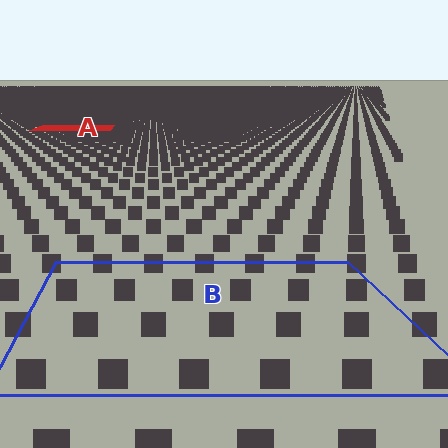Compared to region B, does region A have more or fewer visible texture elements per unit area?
Region A has more texture elements per unit area — they are packed more densely because it is farther away.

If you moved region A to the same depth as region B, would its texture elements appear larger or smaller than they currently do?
They would appear larger. At a closer depth, the same texture elements are projected at a bigger on-screen size.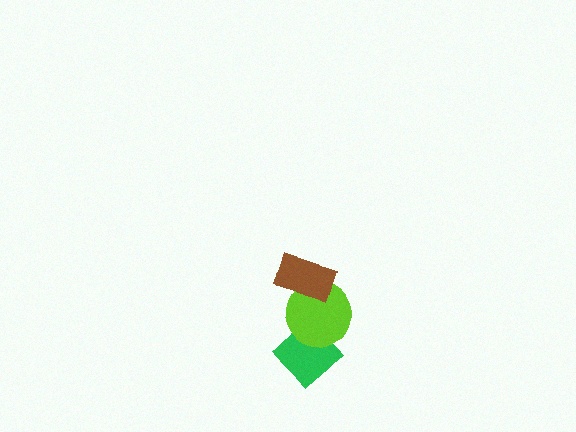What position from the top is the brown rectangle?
The brown rectangle is 1st from the top.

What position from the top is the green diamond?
The green diamond is 3rd from the top.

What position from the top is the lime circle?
The lime circle is 2nd from the top.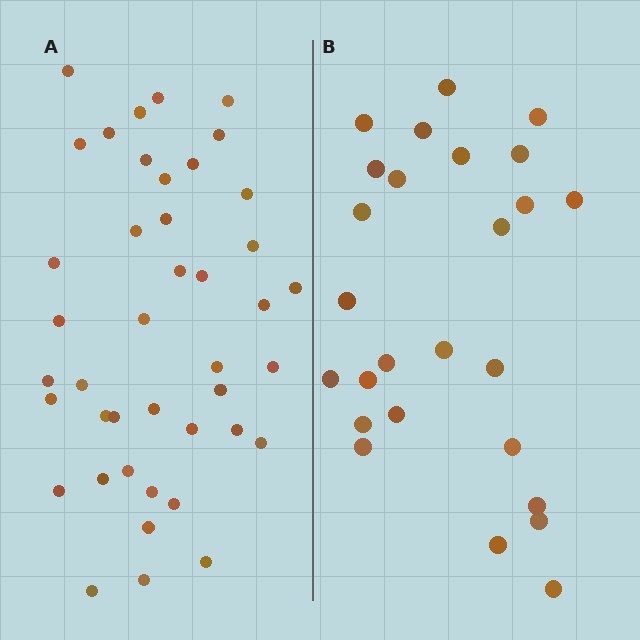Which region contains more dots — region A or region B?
Region A (the left region) has more dots.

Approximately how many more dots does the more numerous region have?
Region A has approximately 15 more dots than region B.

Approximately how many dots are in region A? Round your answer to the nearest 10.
About 40 dots. (The exact count is 42, which rounds to 40.)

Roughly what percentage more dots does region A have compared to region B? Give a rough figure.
About 60% more.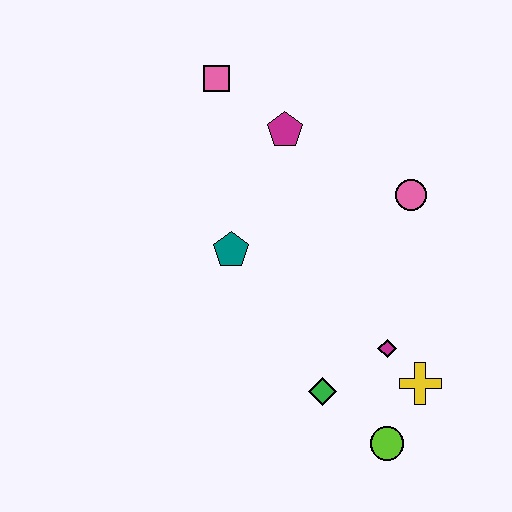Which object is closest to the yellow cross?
The magenta diamond is closest to the yellow cross.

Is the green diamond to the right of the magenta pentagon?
Yes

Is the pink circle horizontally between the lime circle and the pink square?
No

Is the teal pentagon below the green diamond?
No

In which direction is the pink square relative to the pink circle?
The pink square is to the left of the pink circle.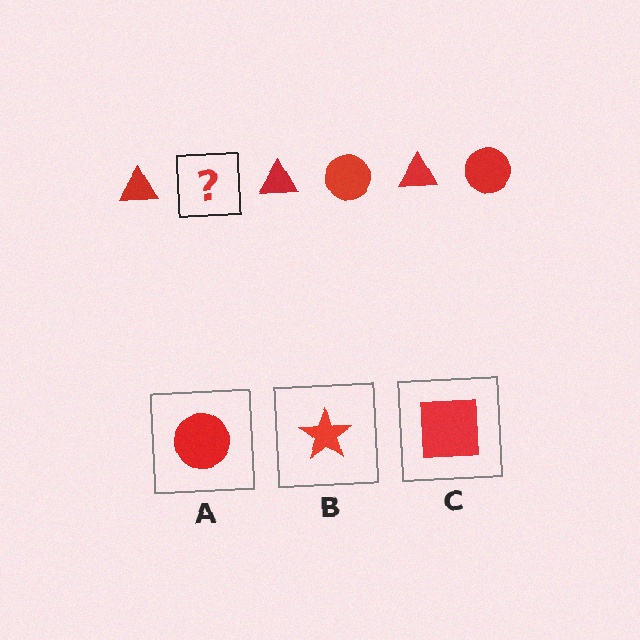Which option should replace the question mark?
Option A.